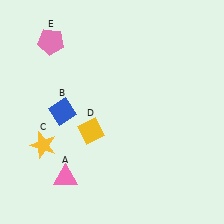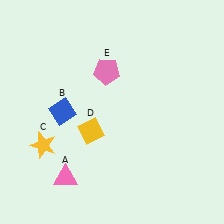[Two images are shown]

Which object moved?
The pink pentagon (E) moved right.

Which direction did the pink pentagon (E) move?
The pink pentagon (E) moved right.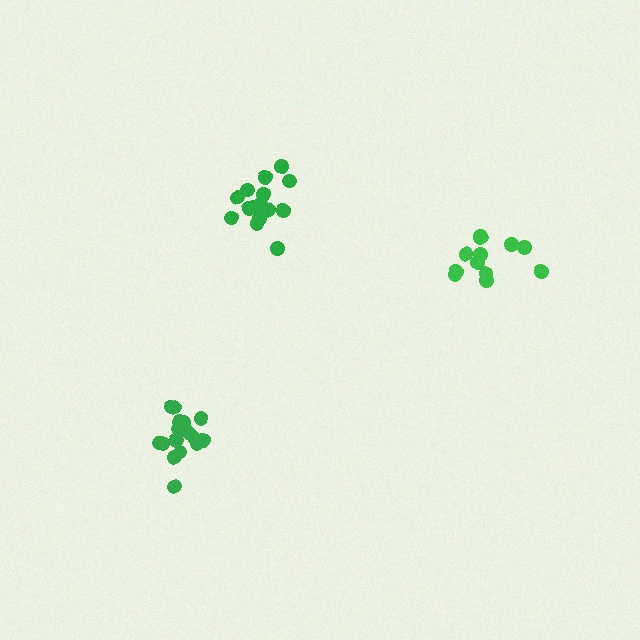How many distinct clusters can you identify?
There are 3 distinct clusters.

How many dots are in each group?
Group 1: 15 dots, Group 2: 18 dots, Group 3: 12 dots (45 total).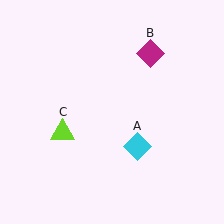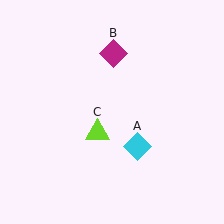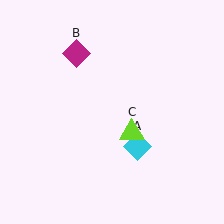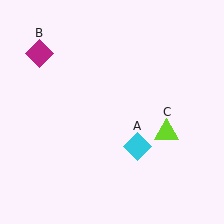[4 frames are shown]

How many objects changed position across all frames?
2 objects changed position: magenta diamond (object B), lime triangle (object C).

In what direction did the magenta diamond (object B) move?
The magenta diamond (object B) moved left.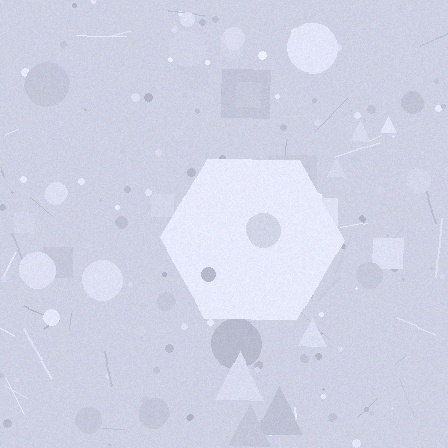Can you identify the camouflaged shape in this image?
The camouflaged shape is a hexagon.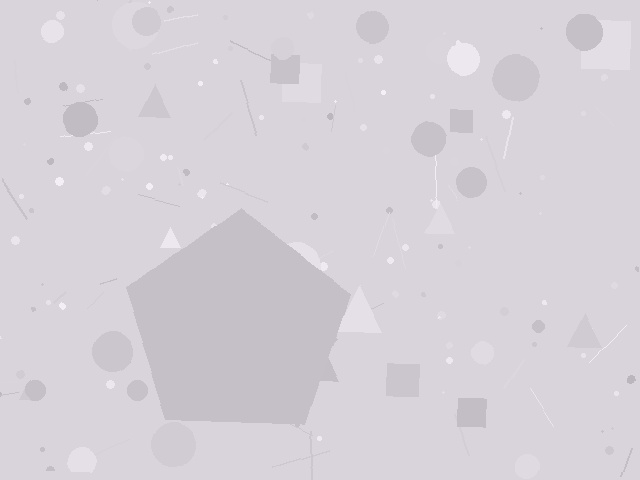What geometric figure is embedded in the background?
A pentagon is embedded in the background.